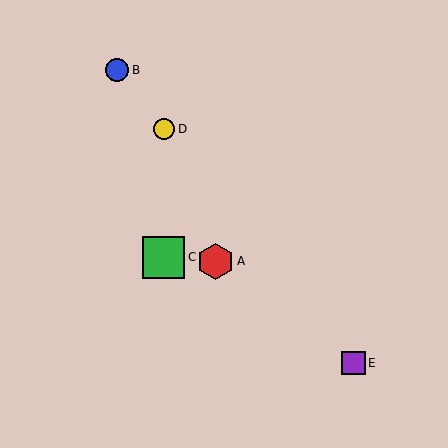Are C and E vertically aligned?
No, C is at x≈164 and E is at x≈353.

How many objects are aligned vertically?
2 objects (C, D) are aligned vertically.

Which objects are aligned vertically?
Objects C, D are aligned vertically.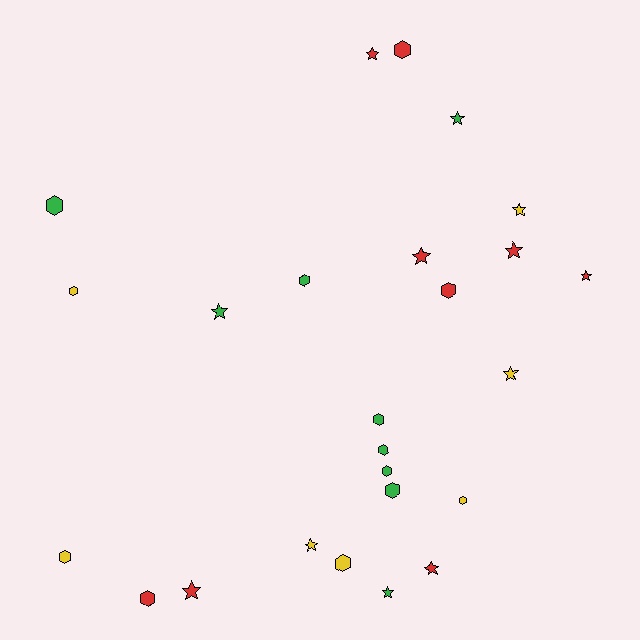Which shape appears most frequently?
Hexagon, with 13 objects.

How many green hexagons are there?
There are 6 green hexagons.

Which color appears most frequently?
Green, with 9 objects.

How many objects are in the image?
There are 25 objects.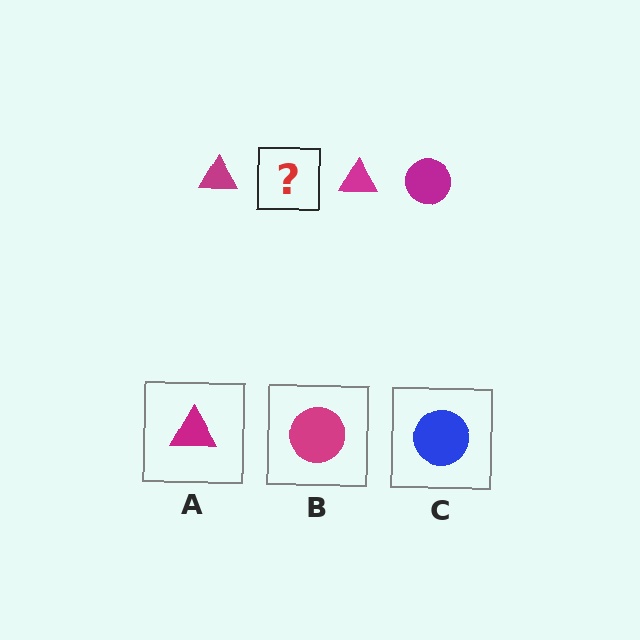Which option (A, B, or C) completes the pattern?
B.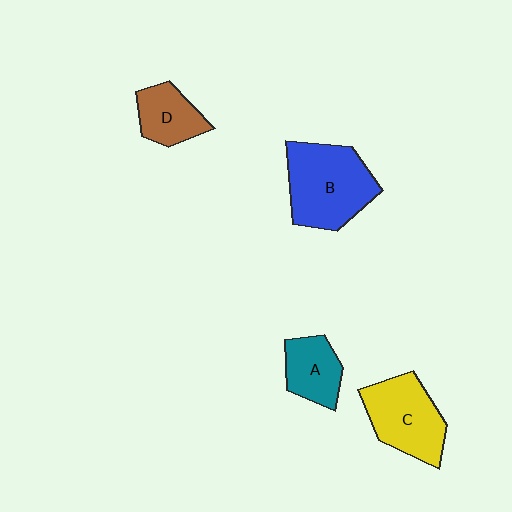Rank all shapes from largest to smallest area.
From largest to smallest: B (blue), C (yellow), A (teal), D (brown).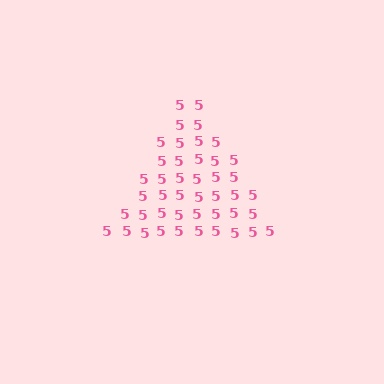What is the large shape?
The large shape is a triangle.